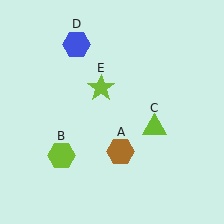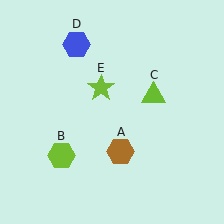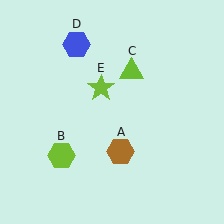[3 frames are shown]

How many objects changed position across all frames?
1 object changed position: lime triangle (object C).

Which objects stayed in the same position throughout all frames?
Brown hexagon (object A) and lime hexagon (object B) and blue hexagon (object D) and lime star (object E) remained stationary.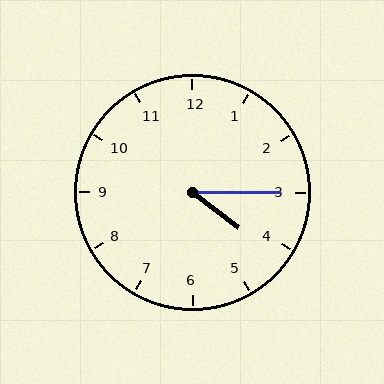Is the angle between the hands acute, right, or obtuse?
It is acute.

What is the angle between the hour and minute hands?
Approximately 38 degrees.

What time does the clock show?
4:15.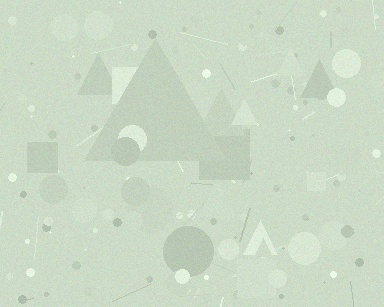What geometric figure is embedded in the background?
A triangle is embedded in the background.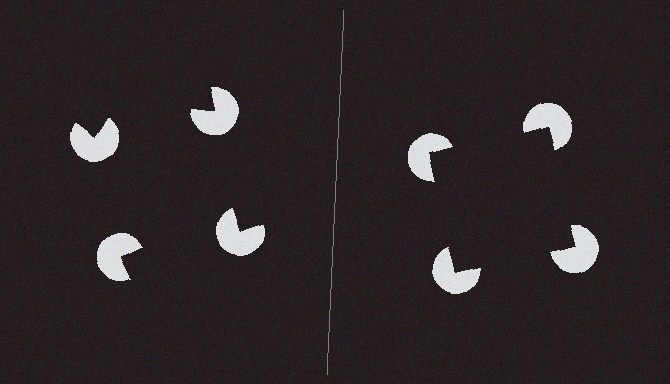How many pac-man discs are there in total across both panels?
8 — 4 on each side.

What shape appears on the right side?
An illusory square.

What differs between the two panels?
The pac-man discs are positioned identically on both sides; only the wedge orientations differ. On the right they align to a square; on the left they are misaligned.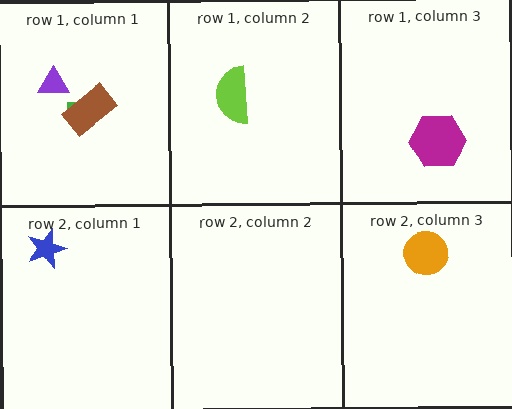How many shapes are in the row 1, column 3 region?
1.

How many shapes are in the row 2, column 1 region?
1.